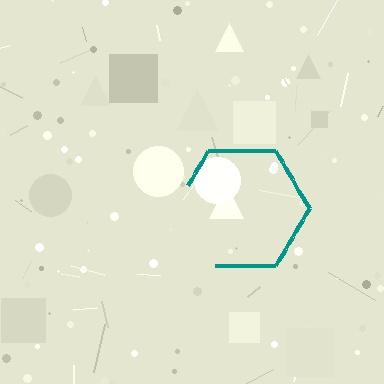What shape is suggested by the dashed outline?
The dashed outline suggests a hexagon.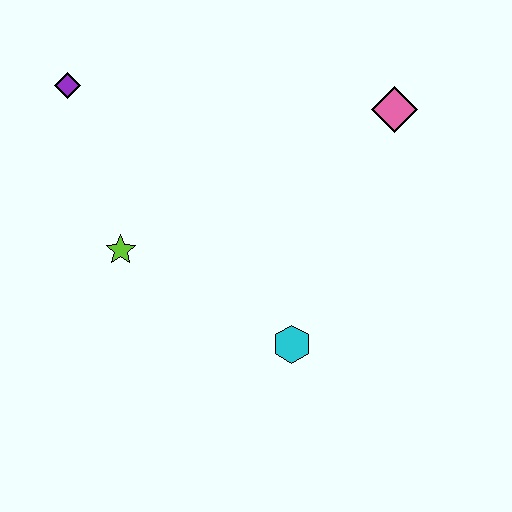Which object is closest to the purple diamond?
The lime star is closest to the purple diamond.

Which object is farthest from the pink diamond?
The purple diamond is farthest from the pink diamond.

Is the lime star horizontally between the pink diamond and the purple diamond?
Yes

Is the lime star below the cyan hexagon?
No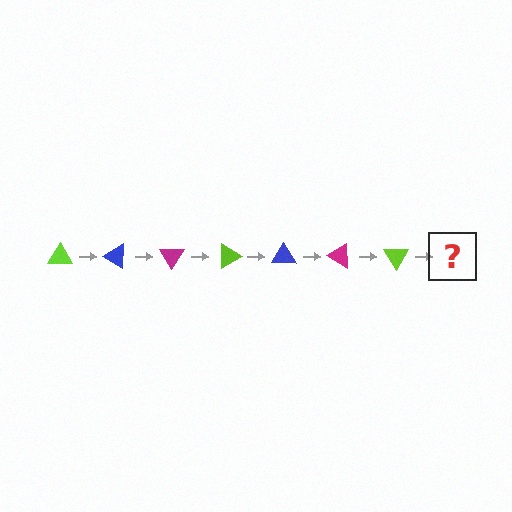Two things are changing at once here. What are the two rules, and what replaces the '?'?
The two rules are that it rotates 30 degrees each step and the color cycles through lime, blue, and magenta. The '?' should be a blue triangle, rotated 210 degrees from the start.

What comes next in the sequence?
The next element should be a blue triangle, rotated 210 degrees from the start.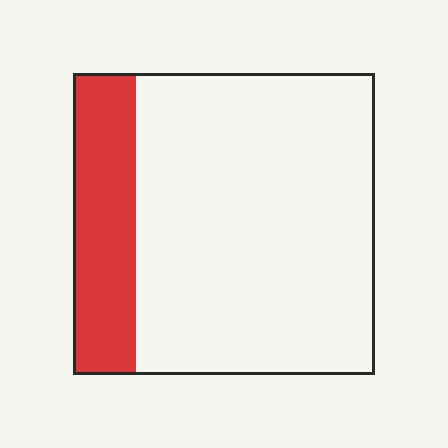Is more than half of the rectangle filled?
No.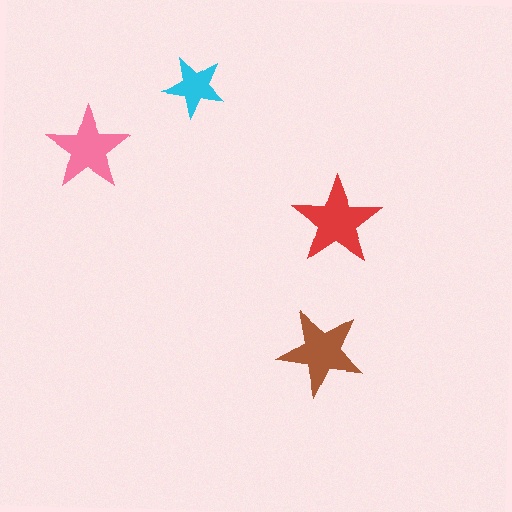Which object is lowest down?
The brown star is bottommost.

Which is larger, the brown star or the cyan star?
The brown one.